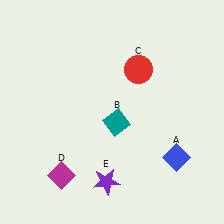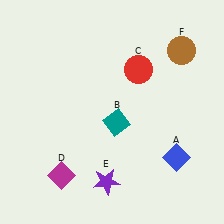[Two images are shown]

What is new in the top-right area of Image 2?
A brown circle (F) was added in the top-right area of Image 2.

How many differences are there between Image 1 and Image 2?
There is 1 difference between the two images.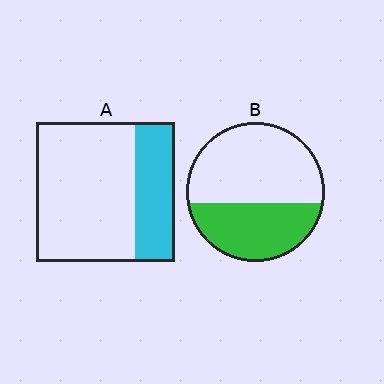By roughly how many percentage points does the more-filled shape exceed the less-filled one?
By roughly 10 percentage points (B over A).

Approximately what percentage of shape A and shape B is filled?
A is approximately 30% and B is approximately 40%.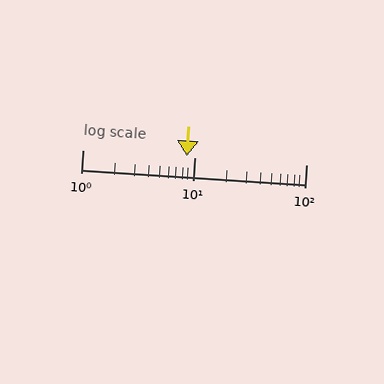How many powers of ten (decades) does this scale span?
The scale spans 2 decades, from 1 to 100.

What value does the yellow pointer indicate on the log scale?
The pointer indicates approximately 8.5.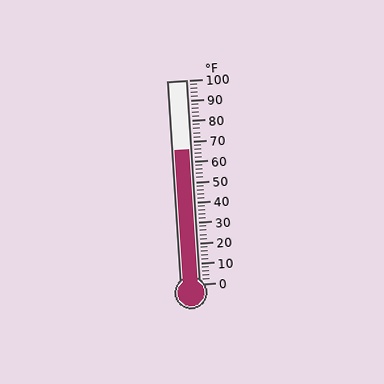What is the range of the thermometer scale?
The thermometer scale ranges from 0°F to 100°F.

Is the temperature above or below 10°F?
The temperature is above 10°F.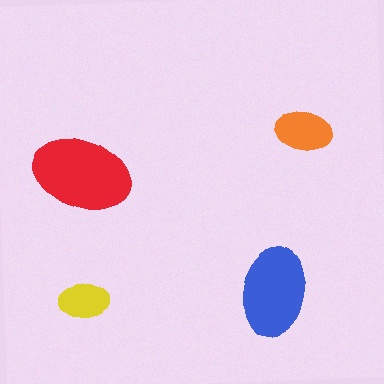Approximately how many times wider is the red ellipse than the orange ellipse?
About 1.5 times wider.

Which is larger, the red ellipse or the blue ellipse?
The red one.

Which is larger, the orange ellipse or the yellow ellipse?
The orange one.